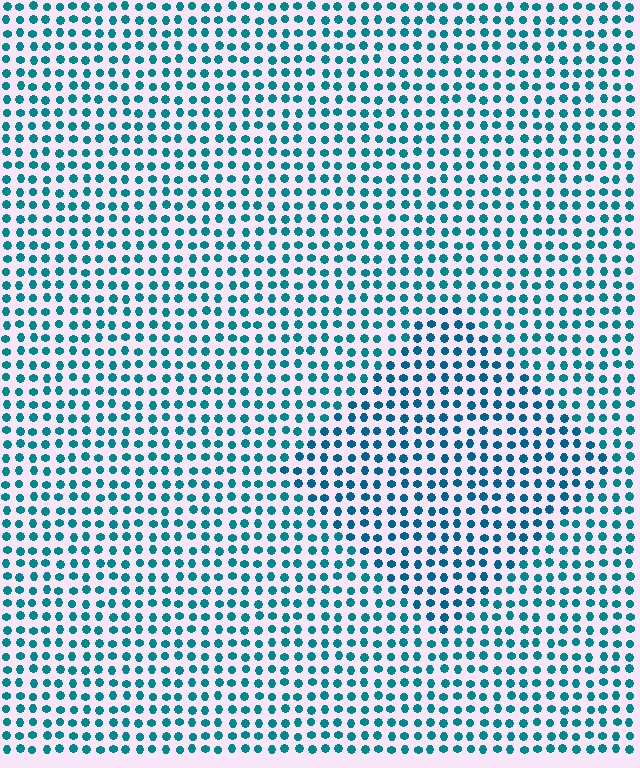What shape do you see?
I see a diamond.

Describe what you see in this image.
The image is filled with small teal elements in a uniform arrangement. A diamond-shaped region is visible where the elements are tinted to a slightly different hue, forming a subtle color boundary.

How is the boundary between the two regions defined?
The boundary is defined purely by a slight shift in hue (about 15 degrees). Spacing, size, and orientation are identical on both sides.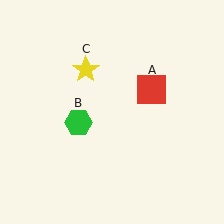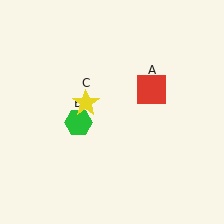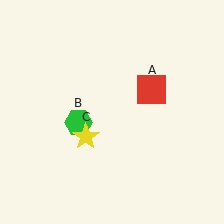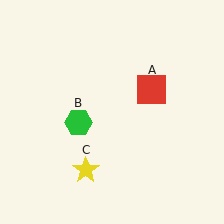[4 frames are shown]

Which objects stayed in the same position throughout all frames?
Red square (object A) and green hexagon (object B) remained stationary.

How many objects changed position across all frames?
1 object changed position: yellow star (object C).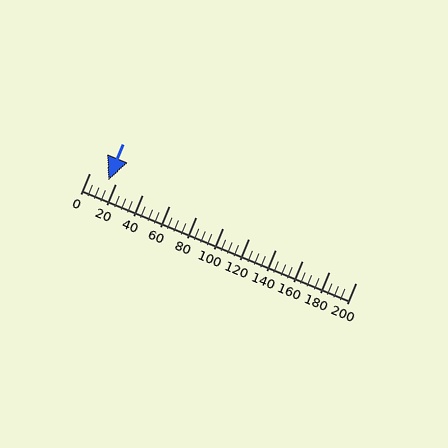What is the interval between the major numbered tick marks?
The major tick marks are spaced 20 units apart.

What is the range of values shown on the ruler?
The ruler shows values from 0 to 200.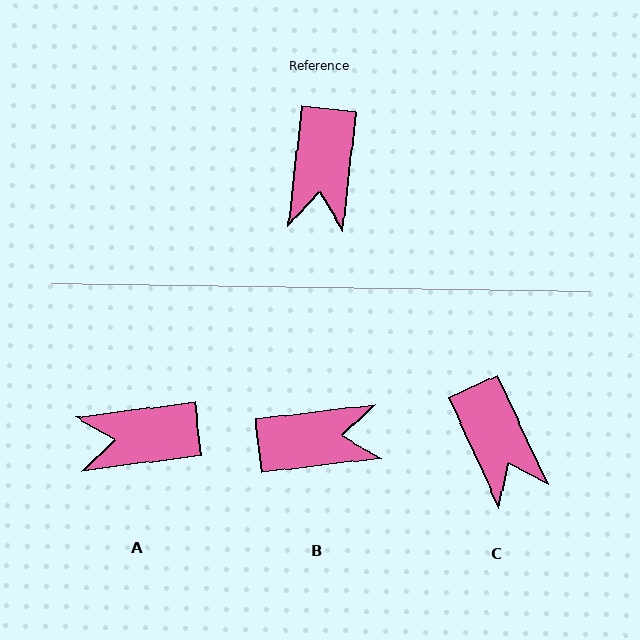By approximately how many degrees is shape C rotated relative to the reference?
Approximately 31 degrees counter-clockwise.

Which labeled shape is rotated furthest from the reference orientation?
B, about 103 degrees away.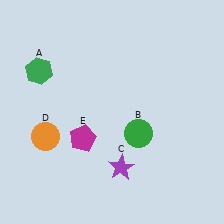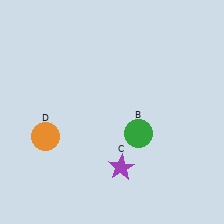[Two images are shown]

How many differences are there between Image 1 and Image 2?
There are 2 differences between the two images.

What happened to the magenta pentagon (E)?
The magenta pentagon (E) was removed in Image 2. It was in the bottom-left area of Image 1.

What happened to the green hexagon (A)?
The green hexagon (A) was removed in Image 2. It was in the top-left area of Image 1.